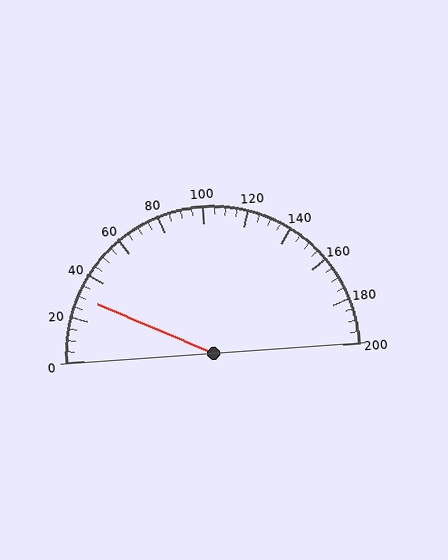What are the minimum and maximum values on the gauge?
The gauge ranges from 0 to 200.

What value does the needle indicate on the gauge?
The needle indicates approximately 30.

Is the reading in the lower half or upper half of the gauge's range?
The reading is in the lower half of the range (0 to 200).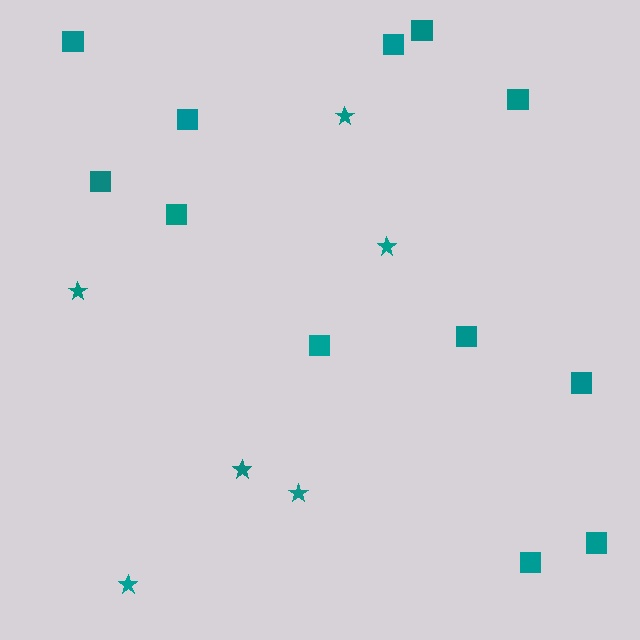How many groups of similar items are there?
There are 2 groups: one group of squares (12) and one group of stars (6).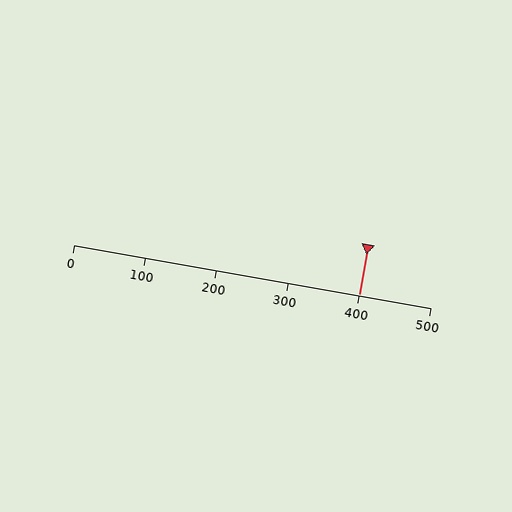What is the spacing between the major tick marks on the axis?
The major ticks are spaced 100 apart.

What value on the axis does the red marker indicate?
The marker indicates approximately 400.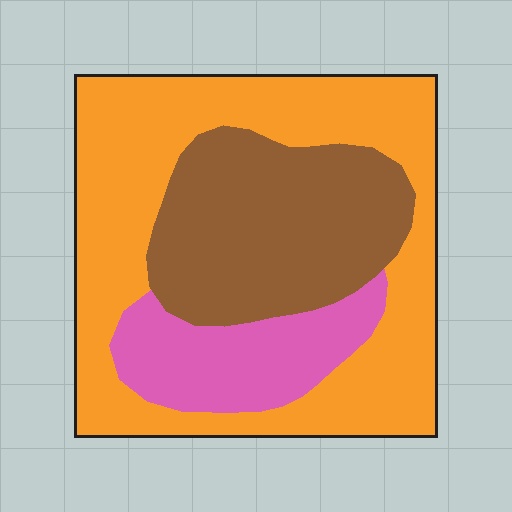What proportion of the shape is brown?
Brown takes up about one third (1/3) of the shape.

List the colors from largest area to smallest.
From largest to smallest: orange, brown, pink.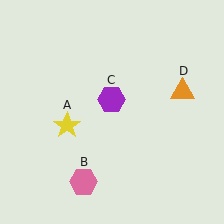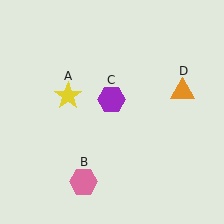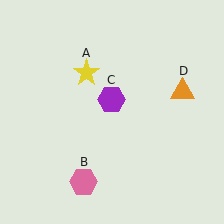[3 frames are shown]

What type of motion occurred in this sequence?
The yellow star (object A) rotated clockwise around the center of the scene.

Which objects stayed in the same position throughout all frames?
Pink hexagon (object B) and purple hexagon (object C) and orange triangle (object D) remained stationary.